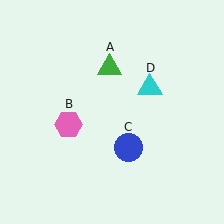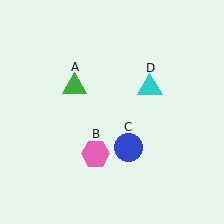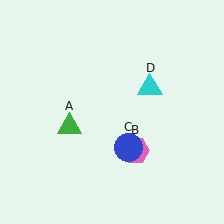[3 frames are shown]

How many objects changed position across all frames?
2 objects changed position: green triangle (object A), pink hexagon (object B).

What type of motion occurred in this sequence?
The green triangle (object A), pink hexagon (object B) rotated counterclockwise around the center of the scene.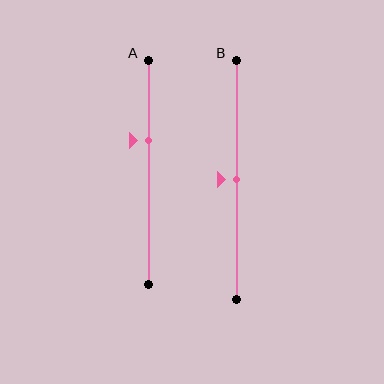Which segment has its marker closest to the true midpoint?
Segment B has its marker closest to the true midpoint.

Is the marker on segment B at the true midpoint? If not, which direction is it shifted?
Yes, the marker on segment B is at the true midpoint.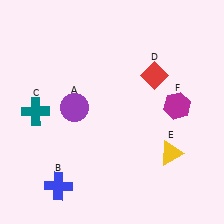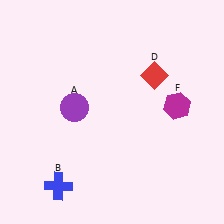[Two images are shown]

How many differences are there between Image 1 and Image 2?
There are 2 differences between the two images.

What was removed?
The teal cross (C), the yellow triangle (E) were removed in Image 2.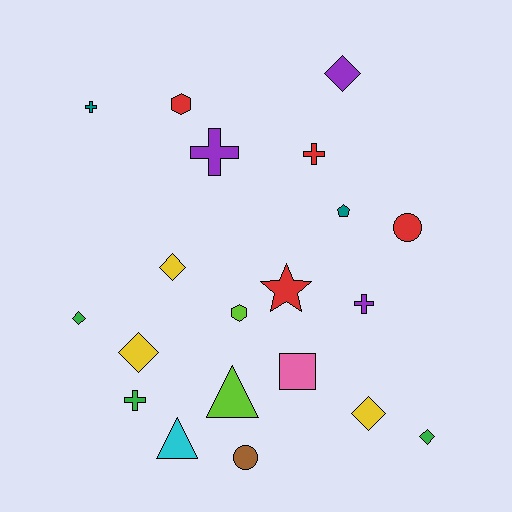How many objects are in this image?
There are 20 objects.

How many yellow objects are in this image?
There are 3 yellow objects.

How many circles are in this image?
There are 2 circles.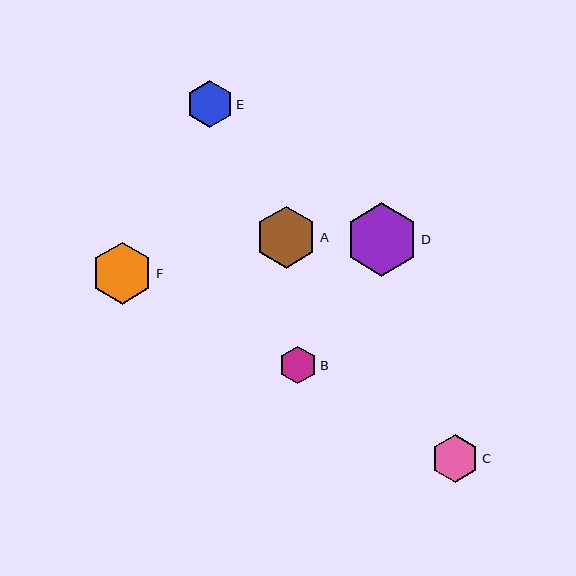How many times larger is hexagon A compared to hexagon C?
Hexagon A is approximately 1.3 times the size of hexagon C.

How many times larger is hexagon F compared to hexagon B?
Hexagon F is approximately 1.7 times the size of hexagon B.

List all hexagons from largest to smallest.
From largest to smallest: D, A, F, C, E, B.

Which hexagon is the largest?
Hexagon D is the largest with a size of approximately 73 pixels.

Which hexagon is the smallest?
Hexagon B is the smallest with a size of approximately 37 pixels.